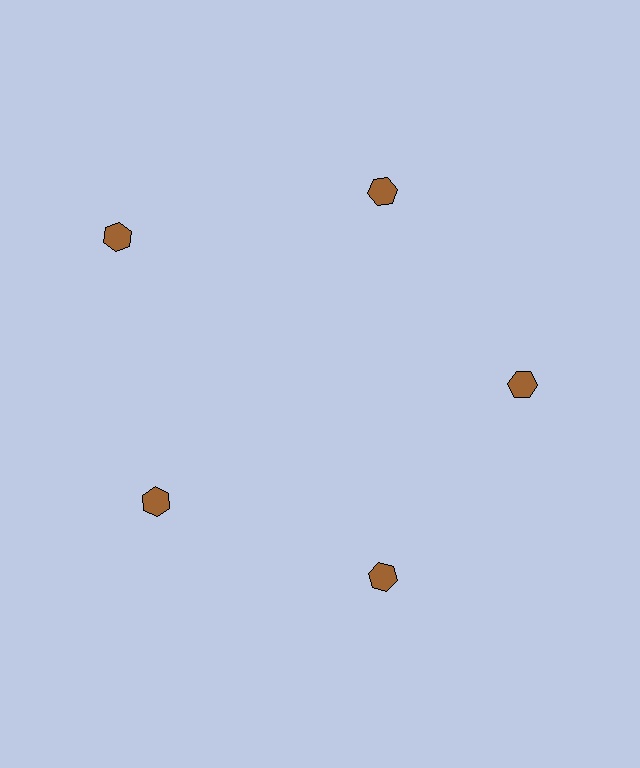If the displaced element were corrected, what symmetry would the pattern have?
It would have 5-fold rotational symmetry — the pattern would map onto itself every 72 degrees.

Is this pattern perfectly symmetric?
No. The 5 brown hexagons are arranged in a ring, but one element near the 10 o'clock position is pushed outward from the center, breaking the 5-fold rotational symmetry.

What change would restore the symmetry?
The symmetry would be restored by moving it inward, back onto the ring so that all 5 hexagons sit at equal angles and equal distance from the center.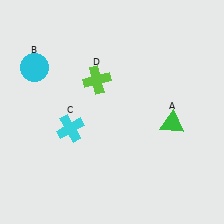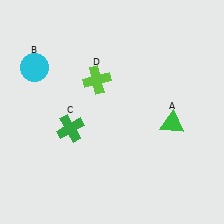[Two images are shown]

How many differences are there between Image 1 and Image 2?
There is 1 difference between the two images.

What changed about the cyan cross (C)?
In Image 1, C is cyan. In Image 2, it changed to green.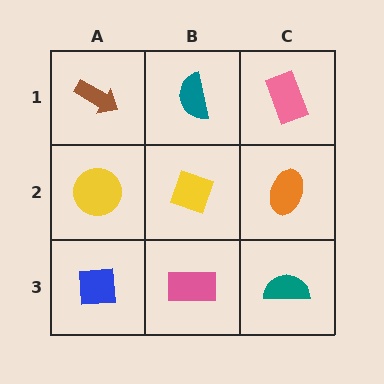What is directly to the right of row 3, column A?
A pink rectangle.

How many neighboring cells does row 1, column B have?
3.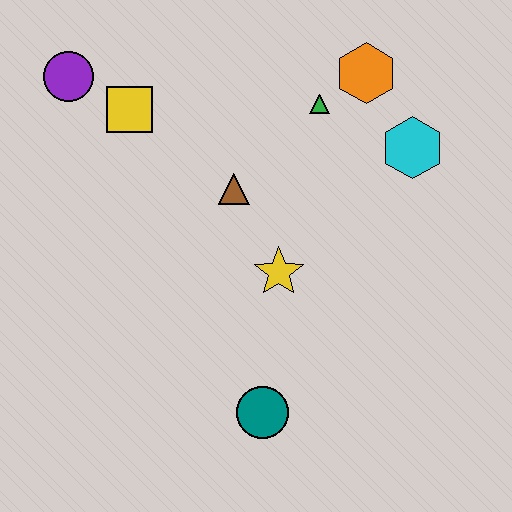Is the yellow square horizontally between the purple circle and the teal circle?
Yes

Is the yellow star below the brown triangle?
Yes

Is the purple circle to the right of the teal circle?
No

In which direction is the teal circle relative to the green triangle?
The teal circle is below the green triangle.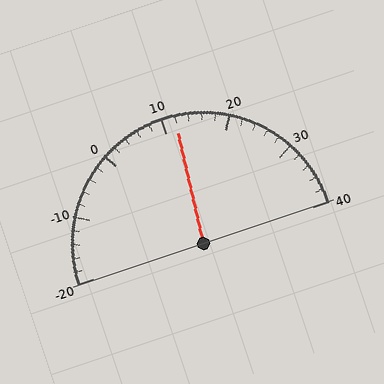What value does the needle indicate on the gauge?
The needle indicates approximately 12.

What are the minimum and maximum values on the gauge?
The gauge ranges from -20 to 40.